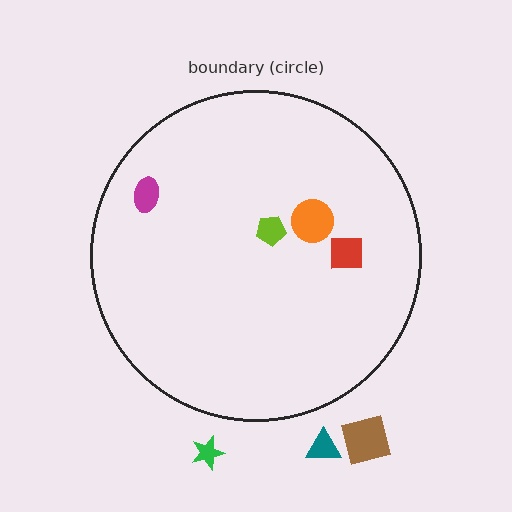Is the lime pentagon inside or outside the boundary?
Inside.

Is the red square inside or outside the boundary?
Inside.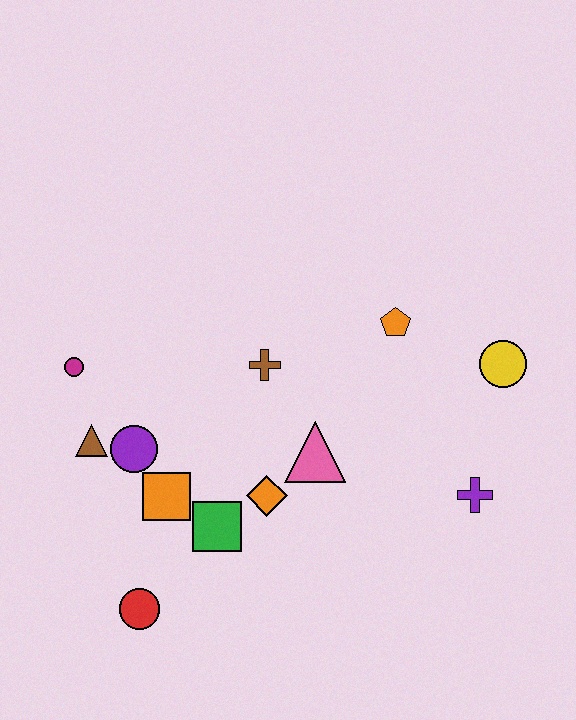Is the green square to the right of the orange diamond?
No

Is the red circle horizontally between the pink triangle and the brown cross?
No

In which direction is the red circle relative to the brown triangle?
The red circle is below the brown triangle.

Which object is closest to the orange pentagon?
The yellow circle is closest to the orange pentagon.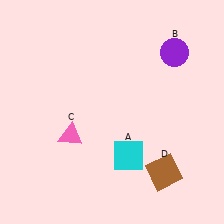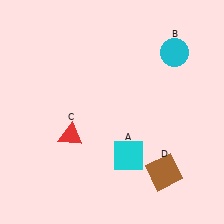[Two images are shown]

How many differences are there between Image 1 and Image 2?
There are 2 differences between the two images.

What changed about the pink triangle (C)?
In Image 1, C is pink. In Image 2, it changed to red.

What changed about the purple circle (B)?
In Image 1, B is purple. In Image 2, it changed to cyan.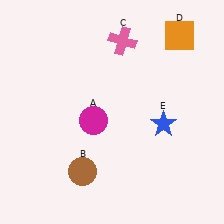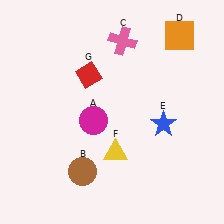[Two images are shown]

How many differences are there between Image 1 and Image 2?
There are 2 differences between the two images.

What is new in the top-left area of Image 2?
A red diamond (G) was added in the top-left area of Image 2.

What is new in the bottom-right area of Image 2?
A yellow triangle (F) was added in the bottom-right area of Image 2.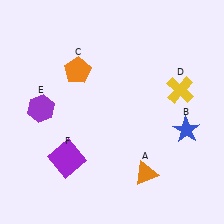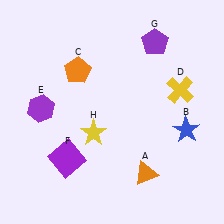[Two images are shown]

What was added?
A purple pentagon (G), a yellow star (H) were added in Image 2.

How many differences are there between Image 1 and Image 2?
There are 2 differences between the two images.